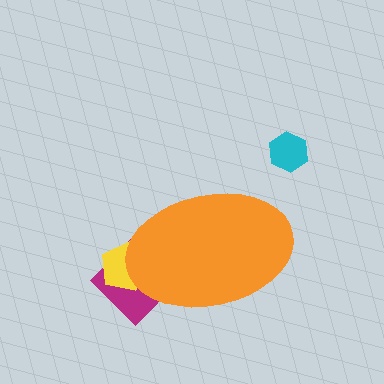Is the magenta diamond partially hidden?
Yes, the magenta diamond is partially hidden behind the orange ellipse.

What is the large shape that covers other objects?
An orange ellipse.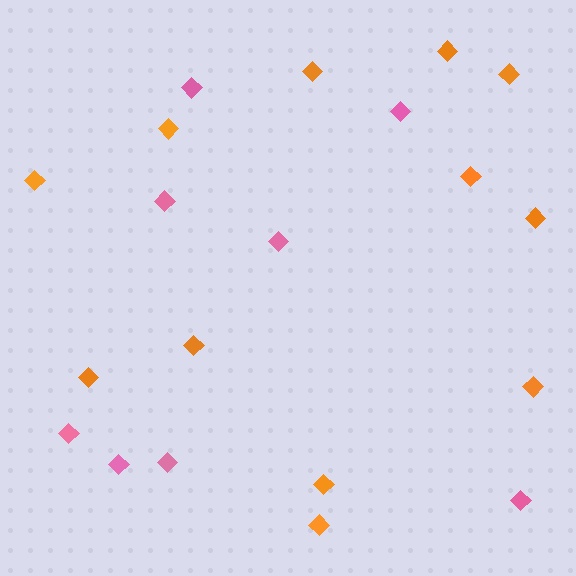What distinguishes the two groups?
There are 2 groups: one group of orange diamonds (12) and one group of pink diamonds (8).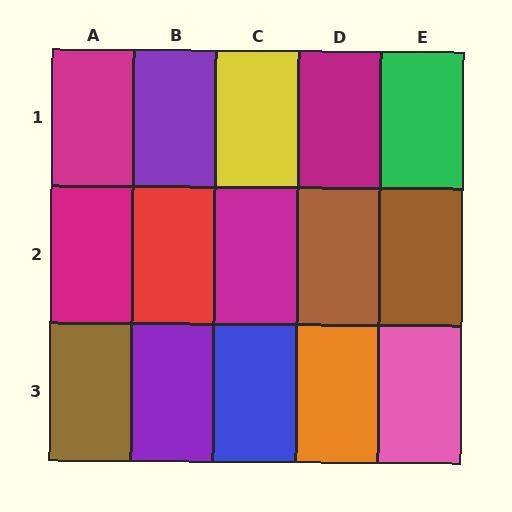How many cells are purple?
2 cells are purple.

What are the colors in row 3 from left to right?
Brown, purple, blue, orange, pink.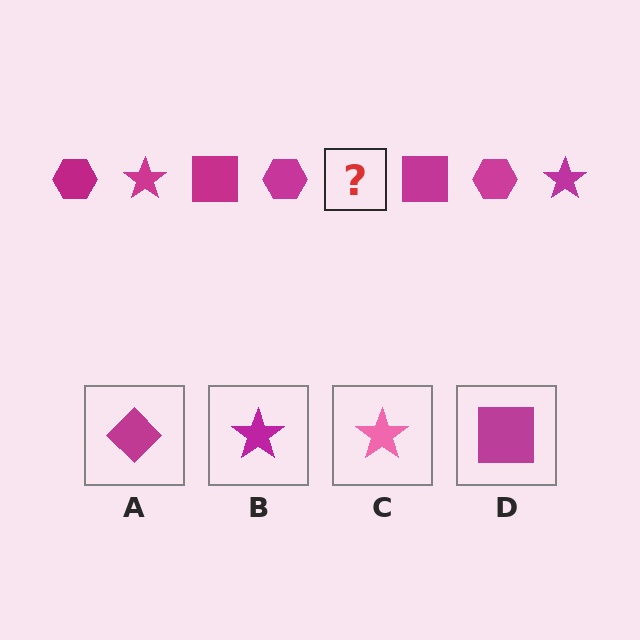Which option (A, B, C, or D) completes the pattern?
B.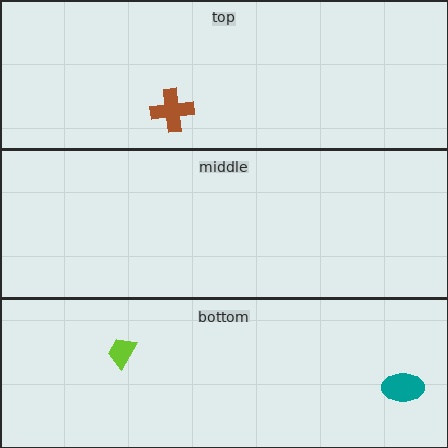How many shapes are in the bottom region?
2.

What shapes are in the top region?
The brown cross.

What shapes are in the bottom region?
The teal ellipse, the lime trapezoid.